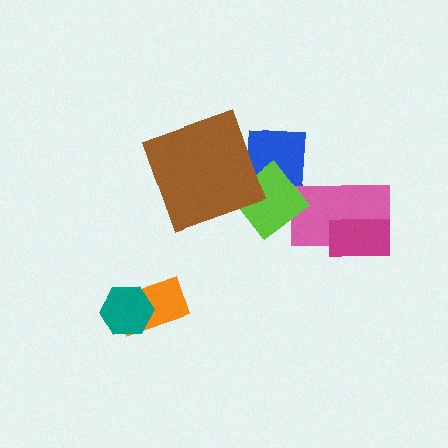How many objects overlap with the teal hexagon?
1 object overlaps with the teal hexagon.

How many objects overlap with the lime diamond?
3 objects overlap with the lime diamond.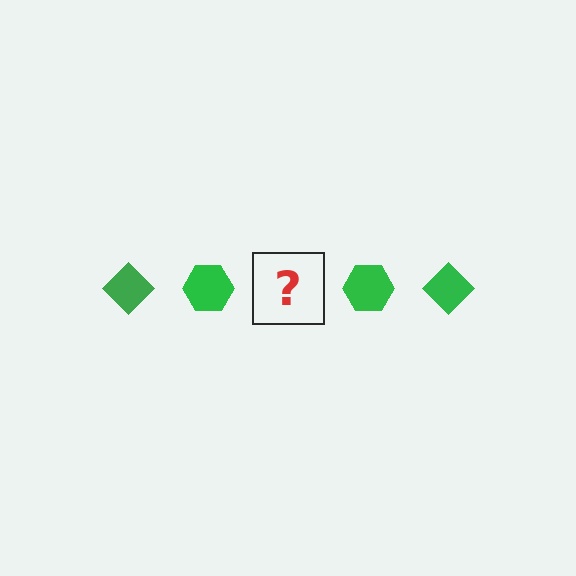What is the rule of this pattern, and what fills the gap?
The rule is that the pattern cycles through diamond, hexagon shapes in green. The gap should be filled with a green diamond.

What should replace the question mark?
The question mark should be replaced with a green diamond.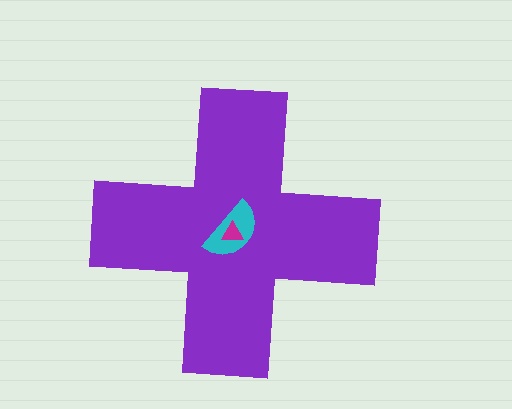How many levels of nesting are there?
3.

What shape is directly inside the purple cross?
The cyan semicircle.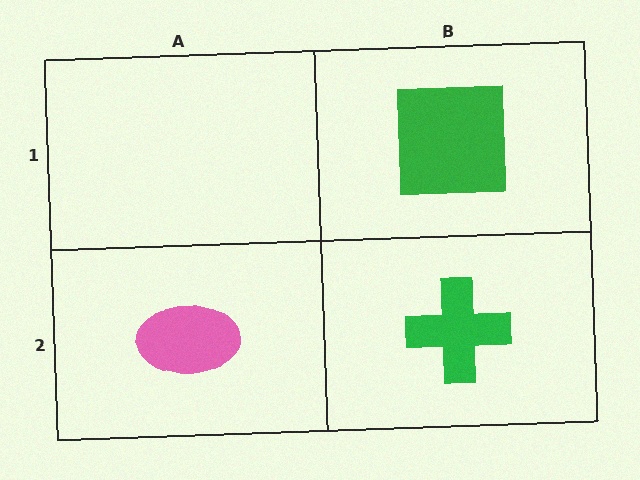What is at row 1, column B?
A green square.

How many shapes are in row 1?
1 shape.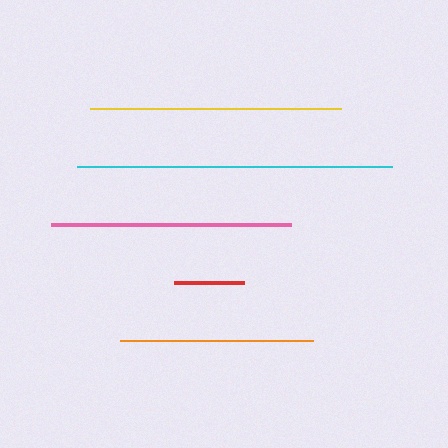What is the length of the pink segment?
The pink segment is approximately 239 pixels long.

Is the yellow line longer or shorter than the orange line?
The yellow line is longer than the orange line.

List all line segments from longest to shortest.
From longest to shortest: cyan, yellow, pink, orange, red.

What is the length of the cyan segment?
The cyan segment is approximately 315 pixels long.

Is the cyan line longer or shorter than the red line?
The cyan line is longer than the red line.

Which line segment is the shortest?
The red line is the shortest at approximately 70 pixels.